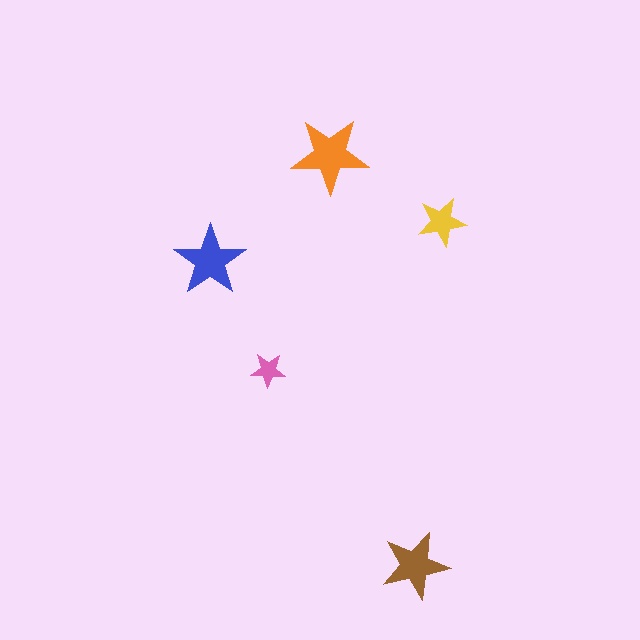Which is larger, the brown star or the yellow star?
The brown one.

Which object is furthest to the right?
The yellow star is rightmost.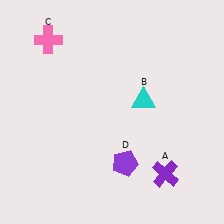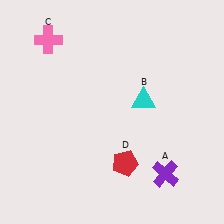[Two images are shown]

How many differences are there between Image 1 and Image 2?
There is 1 difference between the two images.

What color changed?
The pentagon (D) changed from purple in Image 1 to red in Image 2.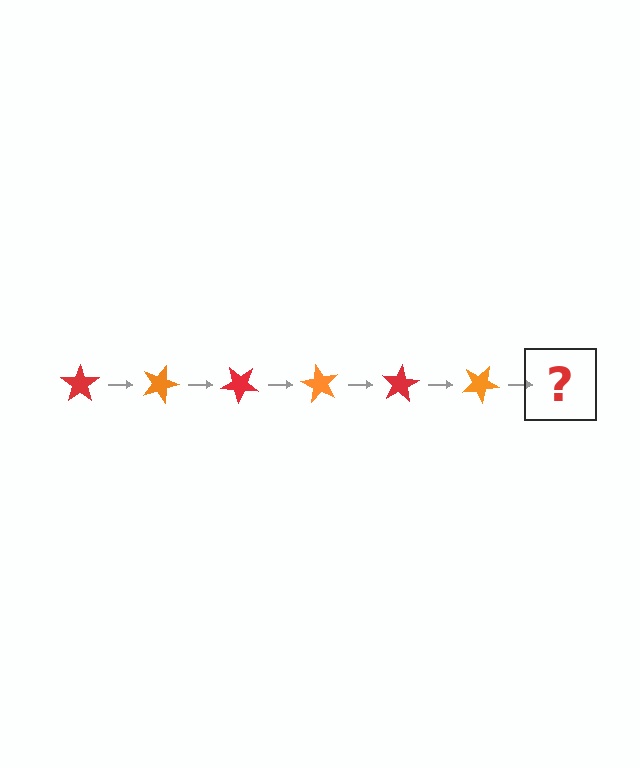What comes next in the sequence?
The next element should be a red star, rotated 120 degrees from the start.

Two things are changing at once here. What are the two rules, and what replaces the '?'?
The two rules are that it rotates 20 degrees each step and the color cycles through red and orange. The '?' should be a red star, rotated 120 degrees from the start.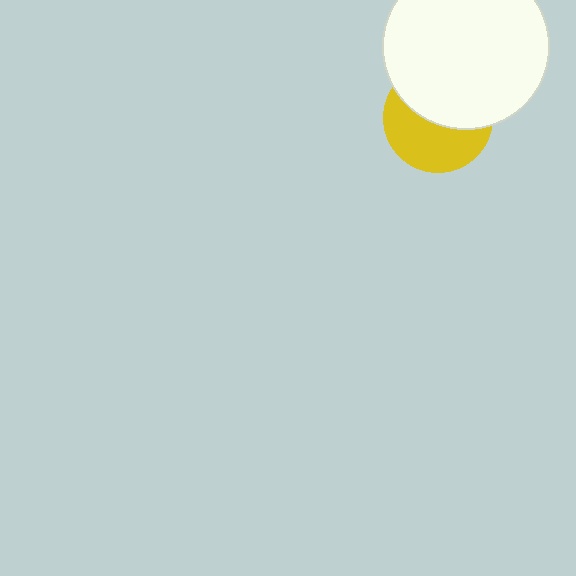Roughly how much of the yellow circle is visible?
About half of it is visible (roughly 49%).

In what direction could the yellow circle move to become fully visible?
The yellow circle could move down. That would shift it out from behind the white circle entirely.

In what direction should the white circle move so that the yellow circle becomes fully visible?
The white circle should move up. That is the shortest direction to clear the overlap and leave the yellow circle fully visible.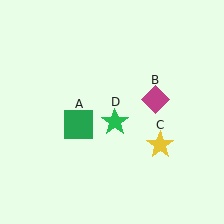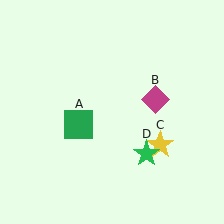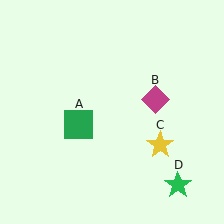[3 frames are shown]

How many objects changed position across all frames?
1 object changed position: green star (object D).